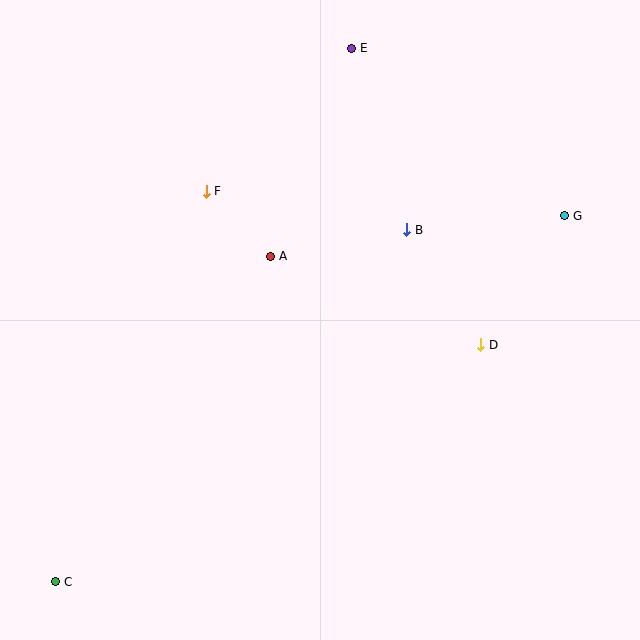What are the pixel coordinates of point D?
Point D is at (481, 345).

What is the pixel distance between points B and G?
The distance between B and G is 159 pixels.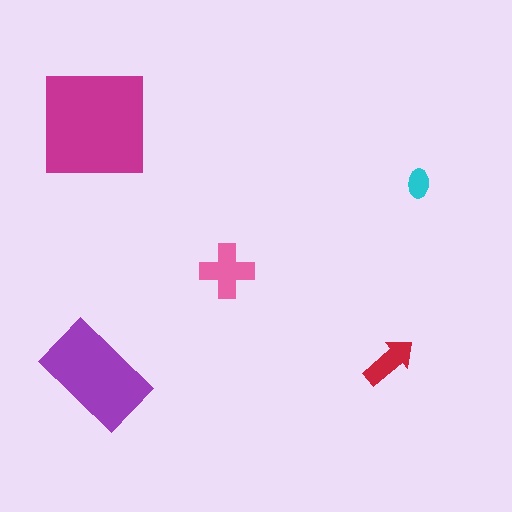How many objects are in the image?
There are 5 objects in the image.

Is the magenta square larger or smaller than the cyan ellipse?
Larger.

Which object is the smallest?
The cyan ellipse.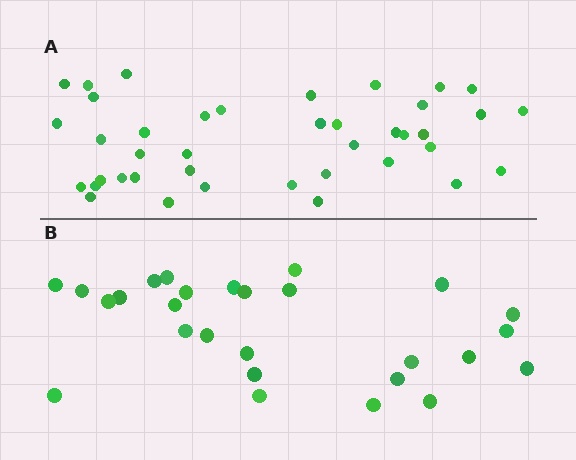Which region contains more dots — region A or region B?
Region A (the top region) has more dots.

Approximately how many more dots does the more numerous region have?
Region A has approximately 15 more dots than region B.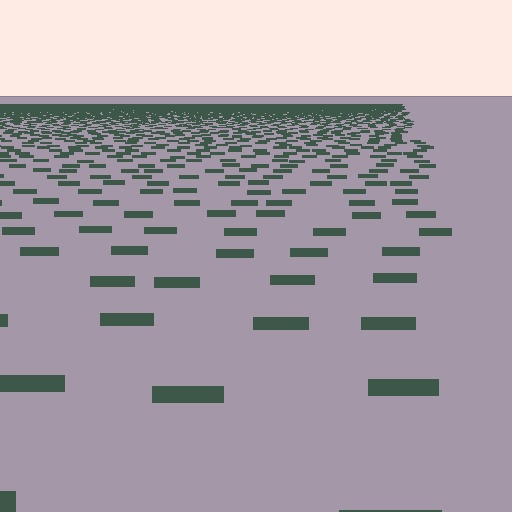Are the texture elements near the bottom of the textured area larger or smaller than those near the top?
Larger. Near the bottom, elements are closer to the viewer and appear at a bigger on-screen size.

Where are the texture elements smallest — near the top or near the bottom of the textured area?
Near the top.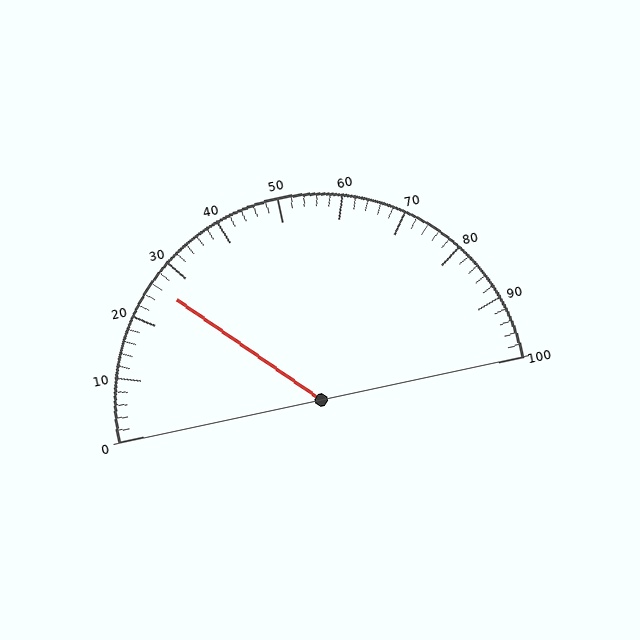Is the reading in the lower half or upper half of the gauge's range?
The reading is in the lower half of the range (0 to 100).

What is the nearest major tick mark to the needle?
The nearest major tick mark is 30.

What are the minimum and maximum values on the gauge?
The gauge ranges from 0 to 100.